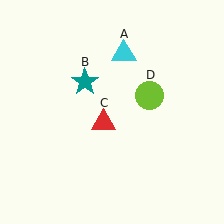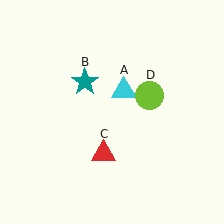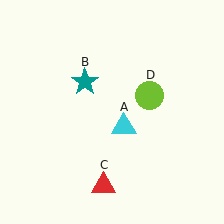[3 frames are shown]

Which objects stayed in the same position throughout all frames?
Teal star (object B) and lime circle (object D) remained stationary.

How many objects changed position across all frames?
2 objects changed position: cyan triangle (object A), red triangle (object C).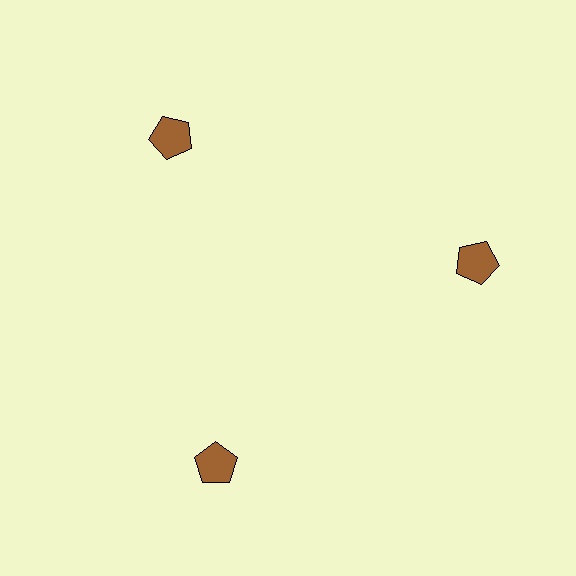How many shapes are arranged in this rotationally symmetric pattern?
There are 3 shapes, arranged in 3 groups of 1.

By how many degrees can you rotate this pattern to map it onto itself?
The pattern maps onto itself every 120 degrees of rotation.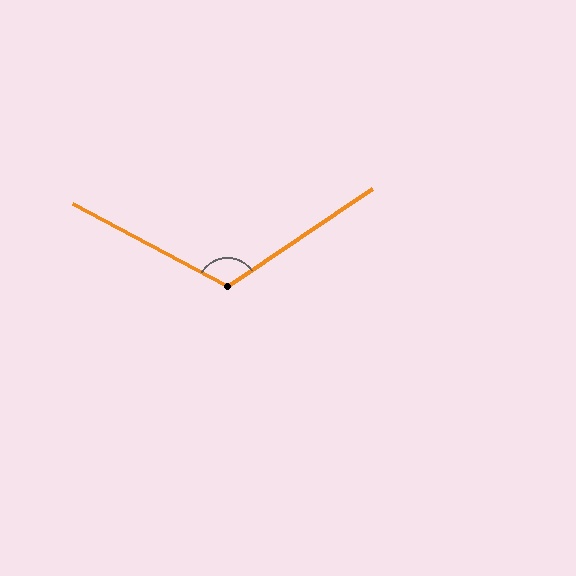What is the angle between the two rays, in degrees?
Approximately 118 degrees.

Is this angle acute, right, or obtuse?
It is obtuse.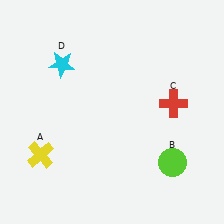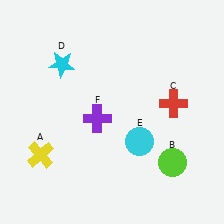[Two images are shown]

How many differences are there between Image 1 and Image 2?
There are 2 differences between the two images.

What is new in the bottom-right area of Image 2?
A cyan circle (E) was added in the bottom-right area of Image 2.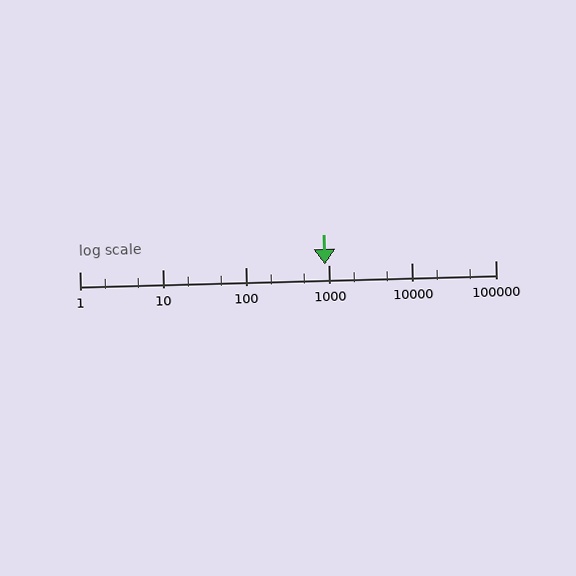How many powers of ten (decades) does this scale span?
The scale spans 5 decades, from 1 to 100000.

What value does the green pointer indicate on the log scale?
The pointer indicates approximately 900.